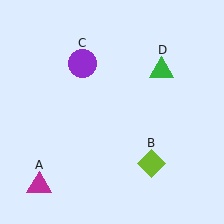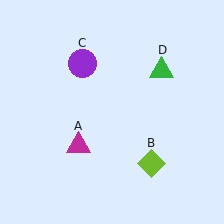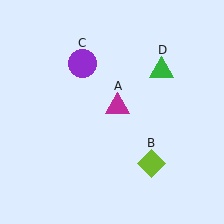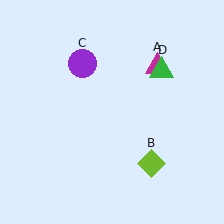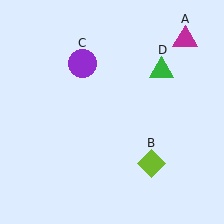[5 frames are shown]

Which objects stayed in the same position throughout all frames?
Lime diamond (object B) and purple circle (object C) and green triangle (object D) remained stationary.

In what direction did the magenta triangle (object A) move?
The magenta triangle (object A) moved up and to the right.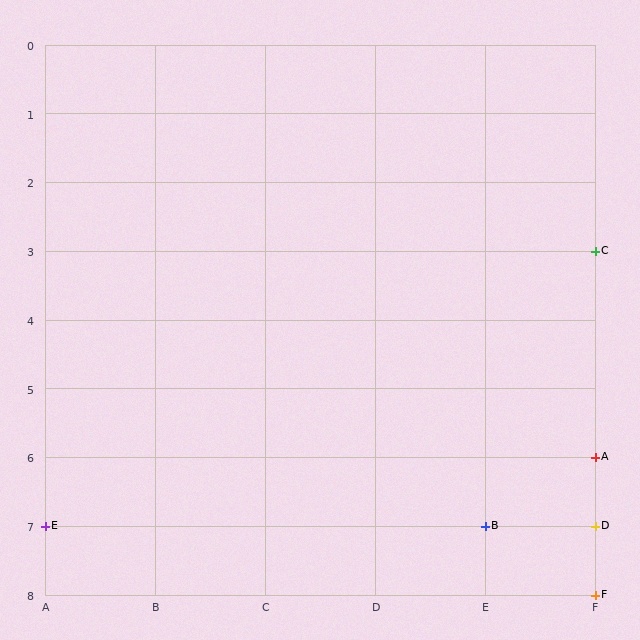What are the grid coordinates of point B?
Point B is at grid coordinates (E, 7).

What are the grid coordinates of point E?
Point E is at grid coordinates (A, 7).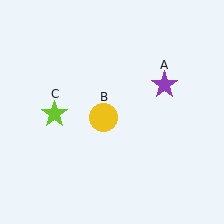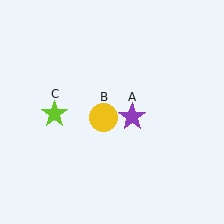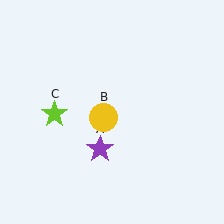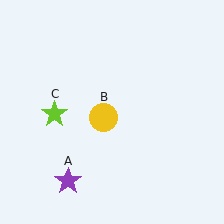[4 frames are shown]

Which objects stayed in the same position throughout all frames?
Yellow circle (object B) and lime star (object C) remained stationary.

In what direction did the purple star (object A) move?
The purple star (object A) moved down and to the left.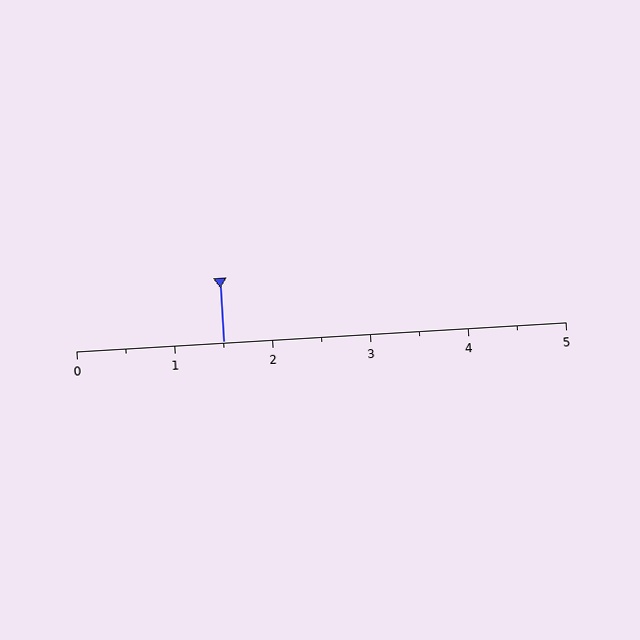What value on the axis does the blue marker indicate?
The marker indicates approximately 1.5.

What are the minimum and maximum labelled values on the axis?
The axis runs from 0 to 5.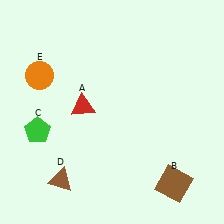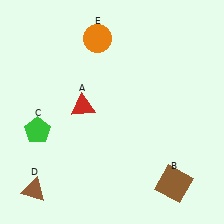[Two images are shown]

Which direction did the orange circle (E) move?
The orange circle (E) moved right.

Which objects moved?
The objects that moved are: the brown triangle (D), the orange circle (E).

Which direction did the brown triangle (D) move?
The brown triangle (D) moved left.